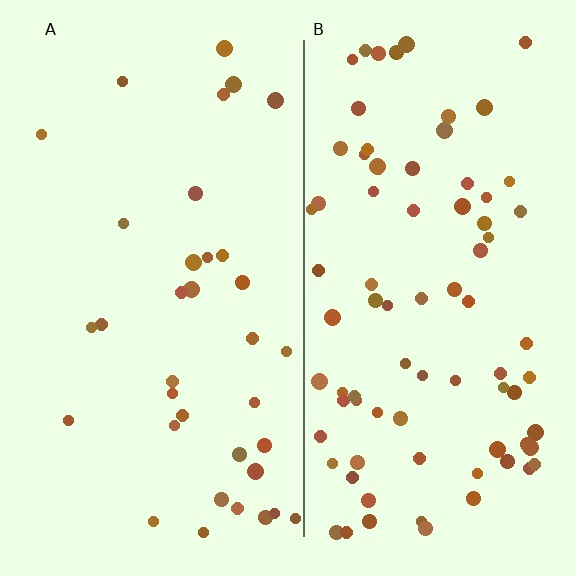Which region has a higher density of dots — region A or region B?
B (the right).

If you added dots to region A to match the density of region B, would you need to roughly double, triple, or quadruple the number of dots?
Approximately double.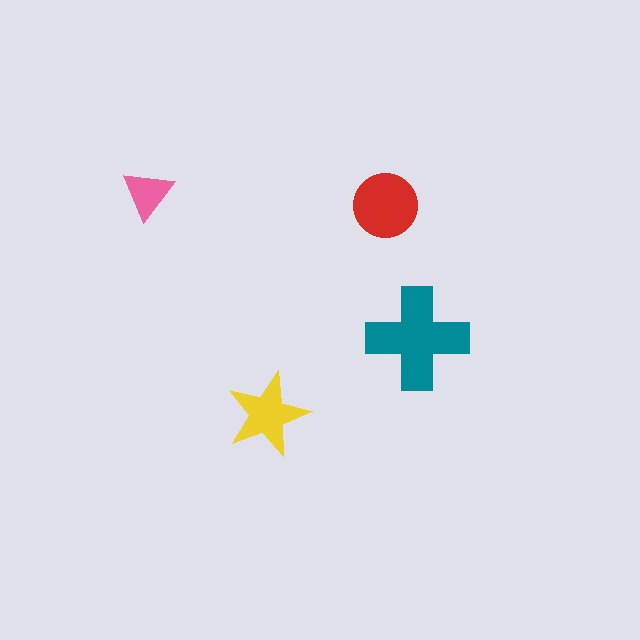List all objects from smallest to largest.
The pink triangle, the yellow star, the red circle, the teal cross.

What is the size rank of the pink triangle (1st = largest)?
4th.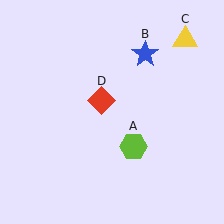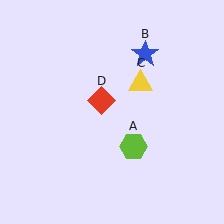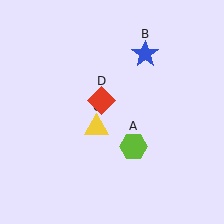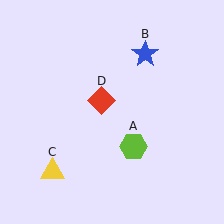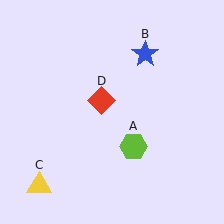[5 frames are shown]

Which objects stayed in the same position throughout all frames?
Lime hexagon (object A) and blue star (object B) and red diamond (object D) remained stationary.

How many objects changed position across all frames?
1 object changed position: yellow triangle (object C).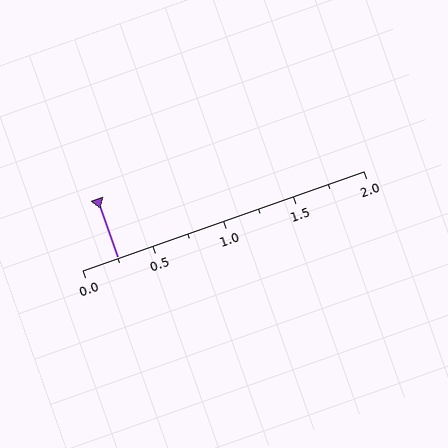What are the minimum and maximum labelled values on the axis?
The axis runs from 0.0 to 2.0.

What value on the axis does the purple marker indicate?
The marker indicates approximately 0.25.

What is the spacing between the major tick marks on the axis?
The major ticks are spaced 0.5 apart.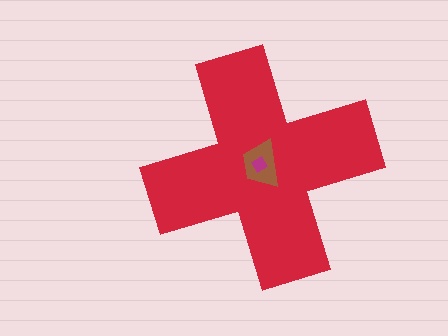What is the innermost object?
The magenta diamond.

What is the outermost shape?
The red cross.